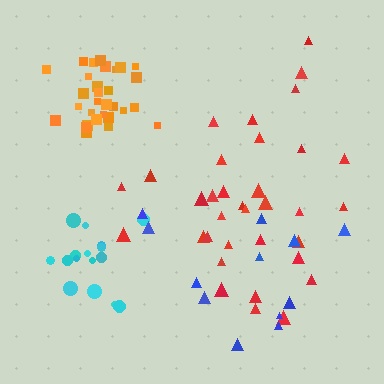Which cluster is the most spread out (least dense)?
Blue.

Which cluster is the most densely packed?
Orange.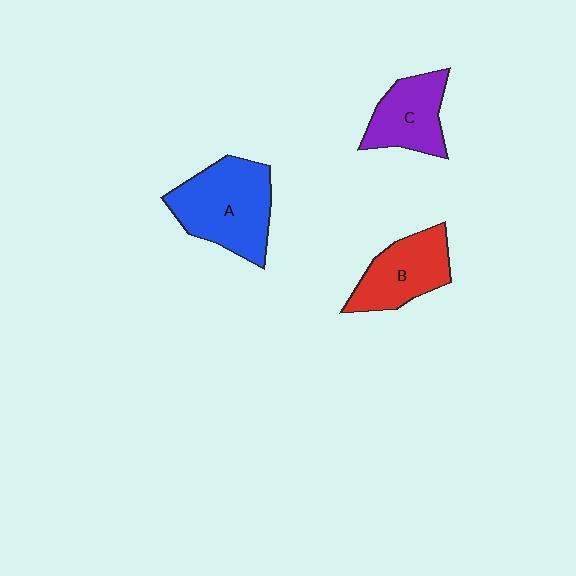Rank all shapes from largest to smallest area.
From largest to smallest: A (blue), B (red), C (purple).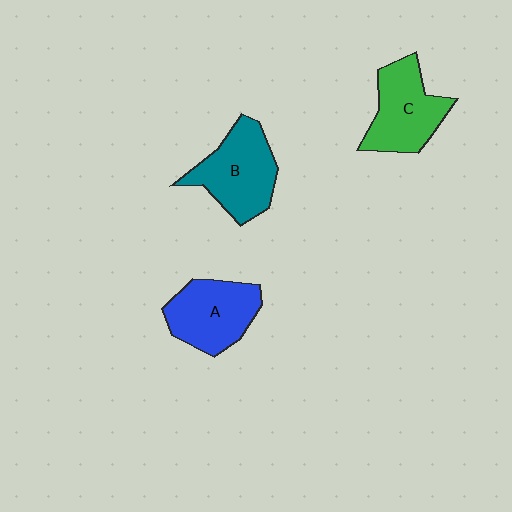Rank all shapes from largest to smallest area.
From largest to smallest: B (teal), C (green), A (blue).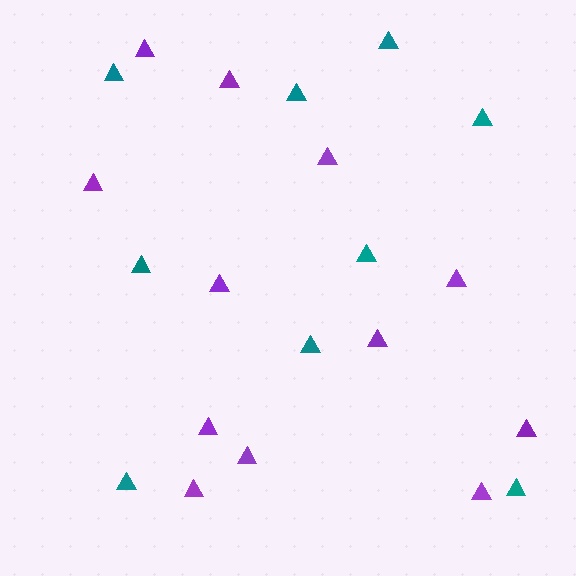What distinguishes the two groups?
There are 2 groups: one group of teal triangles (9) and one group of purple triangles (12).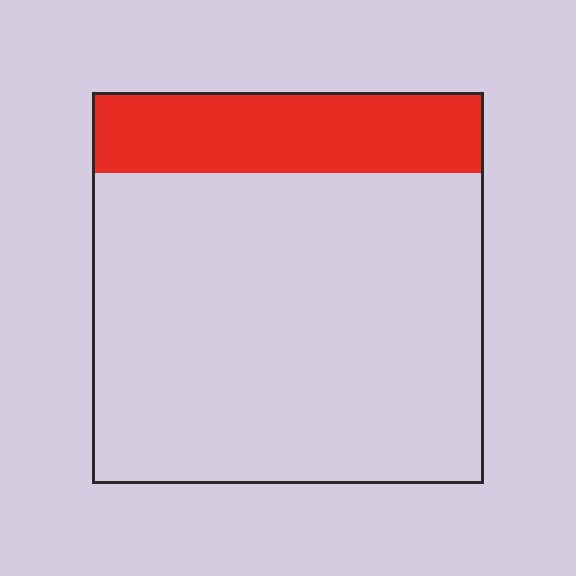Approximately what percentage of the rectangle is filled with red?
Approximately 20%.